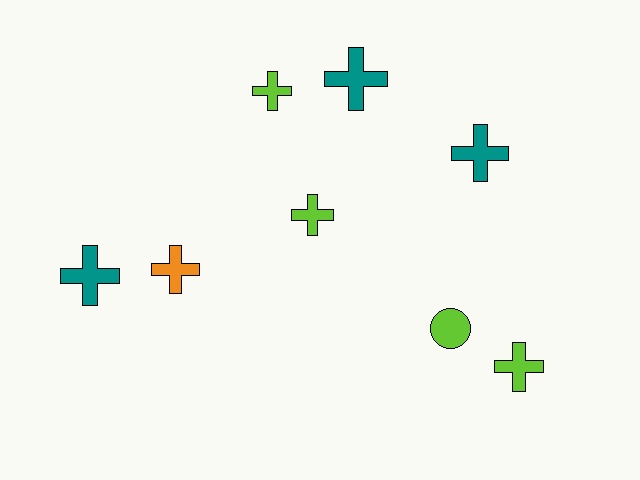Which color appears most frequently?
Lime, with 4 objects.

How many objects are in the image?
There are 8 objects.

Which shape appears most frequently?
Cross, with 7 objects.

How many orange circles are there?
There are no orange circles.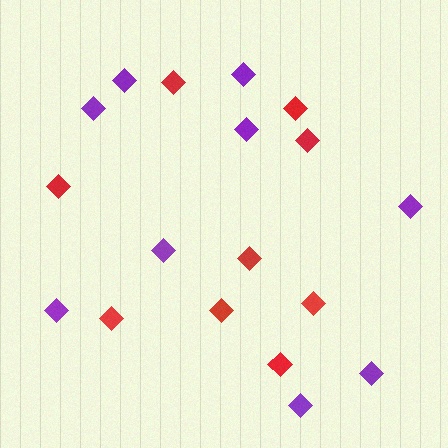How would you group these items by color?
There are 2 groups: one group of red diamonds (9) and one group of purple diamonds (9).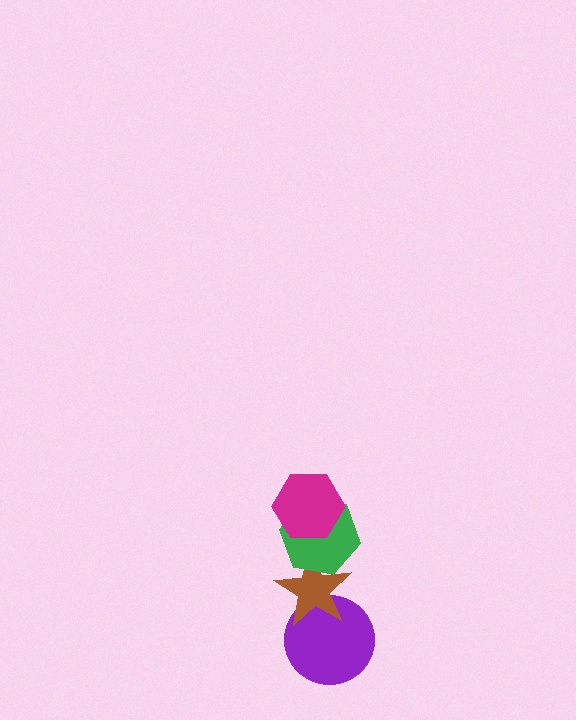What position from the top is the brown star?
The brown star is 3rd from the top.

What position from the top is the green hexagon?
The green hexagon is 2nd from the top.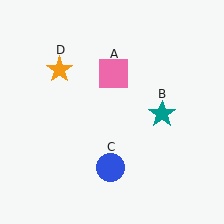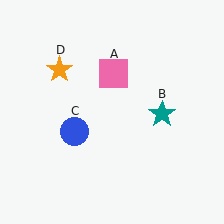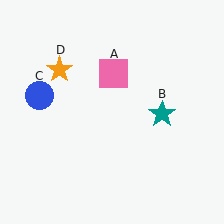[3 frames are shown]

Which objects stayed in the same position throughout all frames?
Pink square (object A) and teal star (object B) and orange star (object D) remained stationary.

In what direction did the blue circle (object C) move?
The blue circle (object C) moved up and to the left.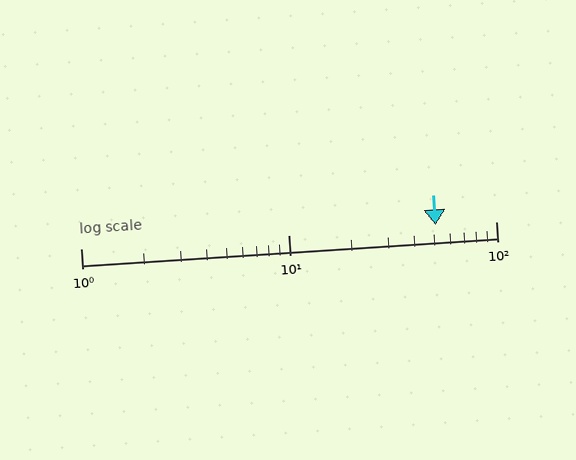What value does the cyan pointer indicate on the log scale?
The pointer indicates approximately 51.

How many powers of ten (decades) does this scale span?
The scale spans 2 decades, from 1 to 100.